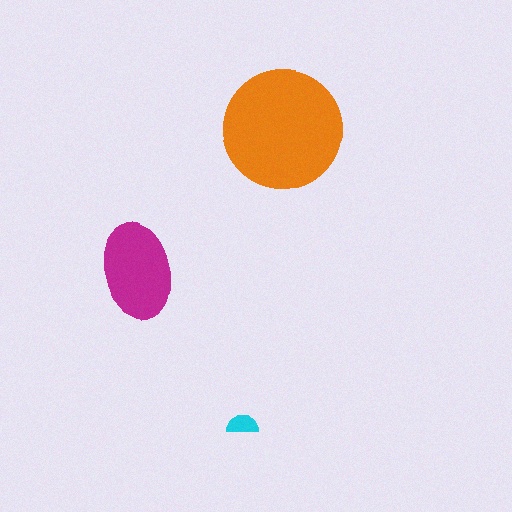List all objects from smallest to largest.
The cyan semicircle, the magenta ellipse, the orange circle.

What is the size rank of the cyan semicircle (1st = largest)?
3rd.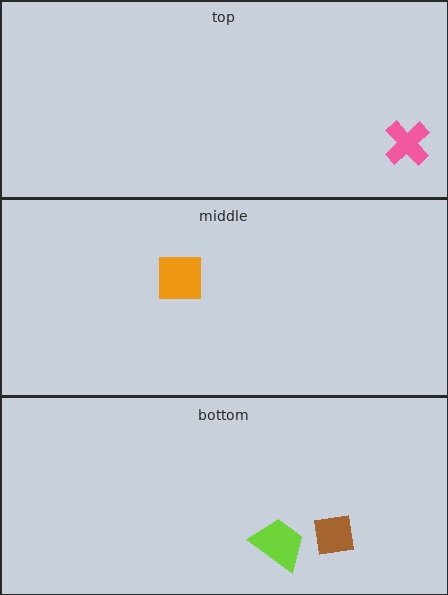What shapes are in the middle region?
The orange square.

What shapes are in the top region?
The pink cross.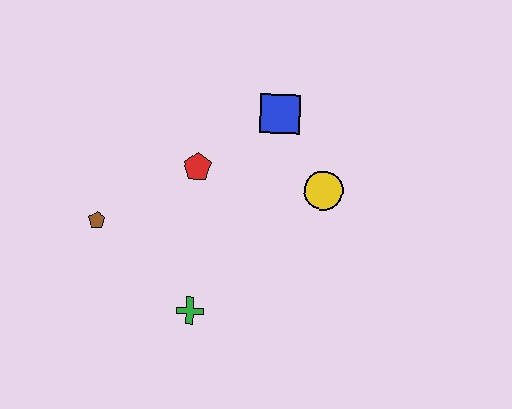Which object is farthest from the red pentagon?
The green cross is farthest from the red pentagon.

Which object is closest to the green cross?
The brown pentagon is closest to the green cross.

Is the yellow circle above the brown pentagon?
Yes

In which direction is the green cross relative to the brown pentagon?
The green cross is to the right of the brown pentagon.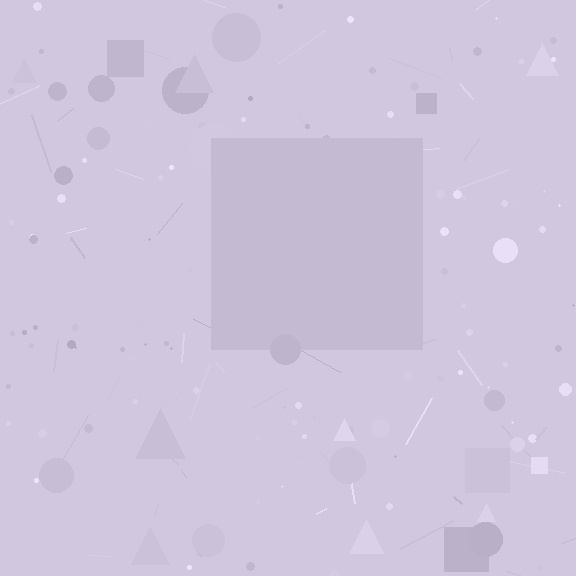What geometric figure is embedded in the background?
A square is embedded in the background.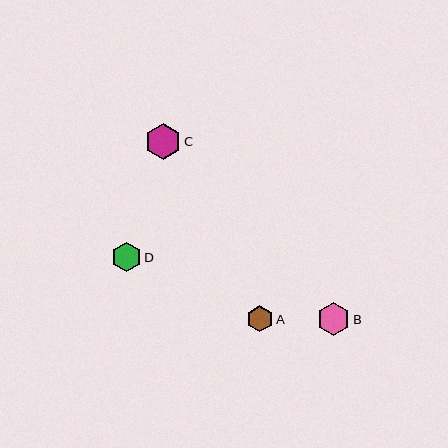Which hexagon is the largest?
Hexagon C is the largest with a size of approximately 36 pixels.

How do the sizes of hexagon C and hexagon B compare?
Hexagon C and hexagon B are approximately the same size.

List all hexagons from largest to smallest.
From largest to smallest: C, B, D, A.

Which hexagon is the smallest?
Hexagon A is the smallest with a size of approximately 26 pixels.